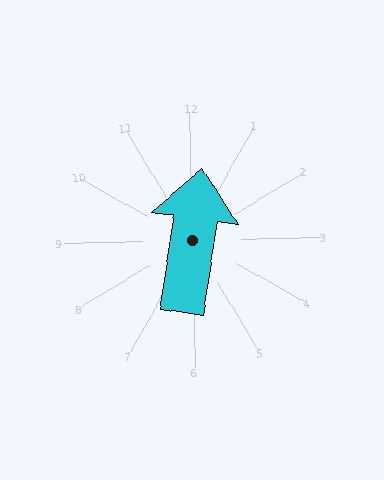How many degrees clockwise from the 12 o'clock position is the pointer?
Approximately 9 degrees.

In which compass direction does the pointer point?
North.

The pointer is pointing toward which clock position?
Roughly 12 o'clock.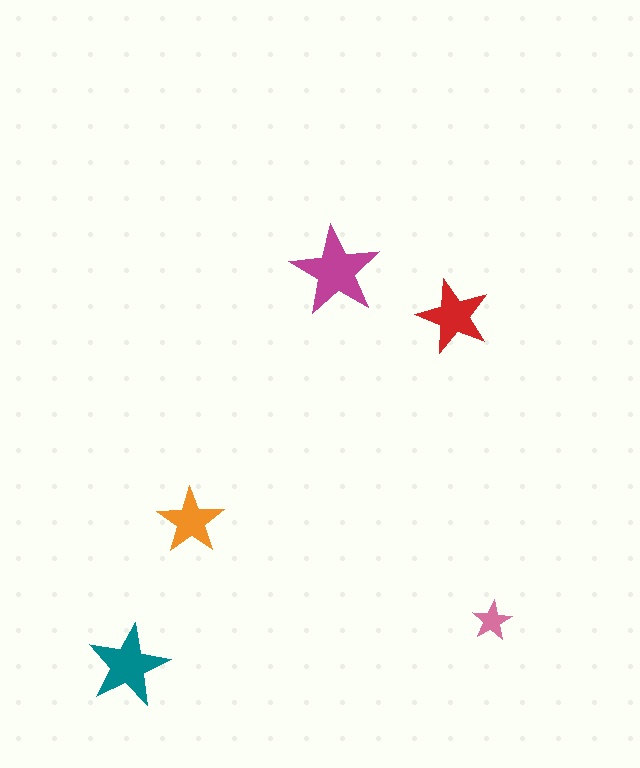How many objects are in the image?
There are 5 objects in the image.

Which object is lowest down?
The teal star is bottommost.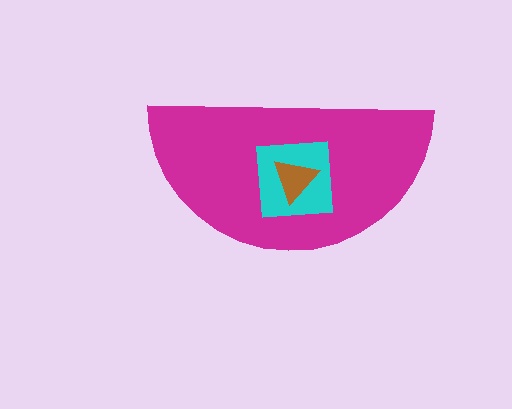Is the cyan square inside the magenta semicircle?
Yes.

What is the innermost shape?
The brown triangle.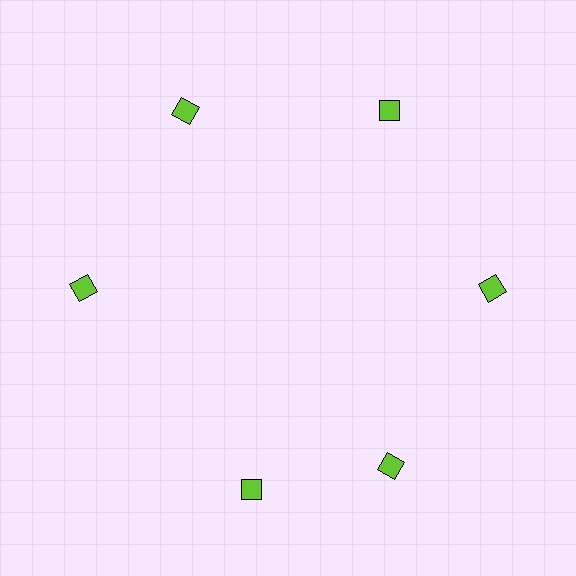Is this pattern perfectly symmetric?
No. The 6 lime diamonds are arranged in a ring, but one element near the 7 o'clock position is rotated out of alignment along the ring, breaking the 6-fold rotational symmetry.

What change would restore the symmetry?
The symmetry would be restored by rotating it back into even spacing with its neighbors so that all 6 diamonds sit at equal angles and equal distance from the center.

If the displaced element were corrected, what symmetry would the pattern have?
It would have 6-fold rotational symmetry — the pattern would map onto itself every 60 degrees.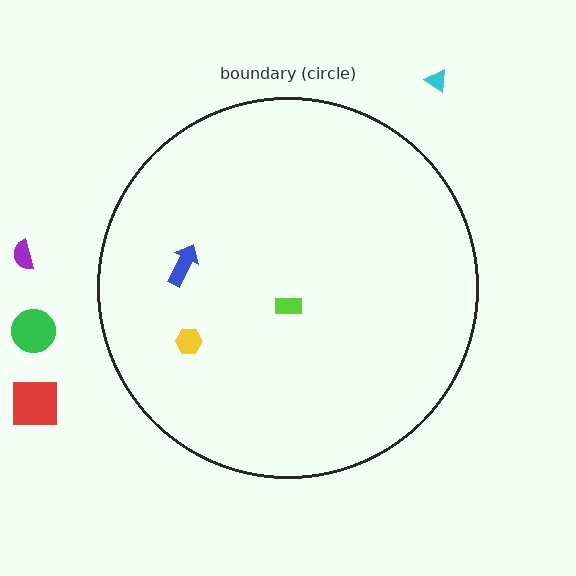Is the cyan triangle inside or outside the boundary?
Outside.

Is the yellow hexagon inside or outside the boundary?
Inside.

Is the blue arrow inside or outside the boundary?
Inside.